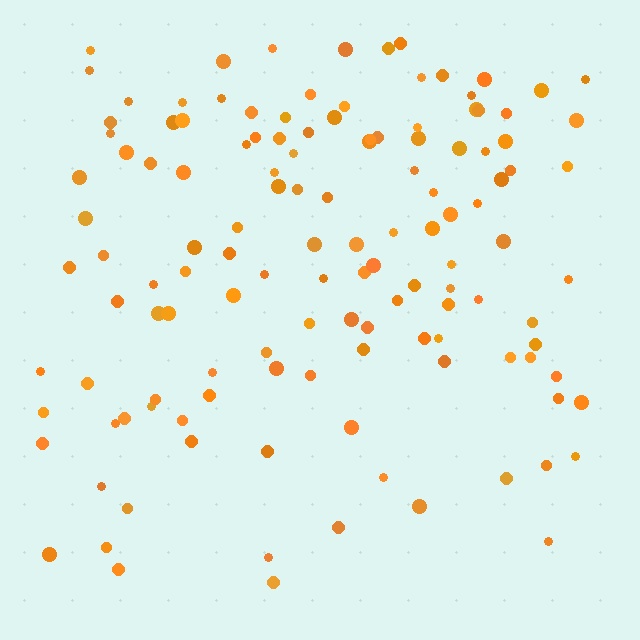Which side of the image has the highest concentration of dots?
The top.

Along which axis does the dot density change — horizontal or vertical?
Vertical.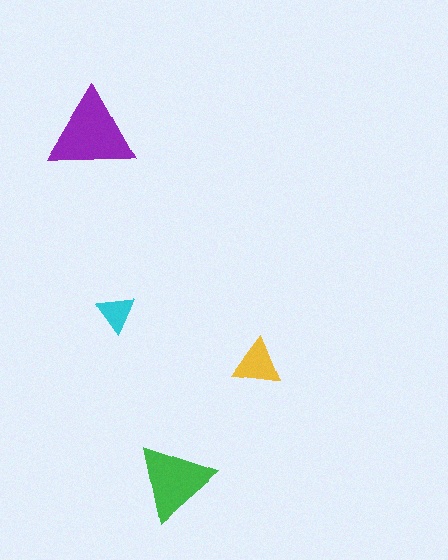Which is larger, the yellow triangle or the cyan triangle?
The yellow one.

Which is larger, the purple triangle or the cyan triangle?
The purple one.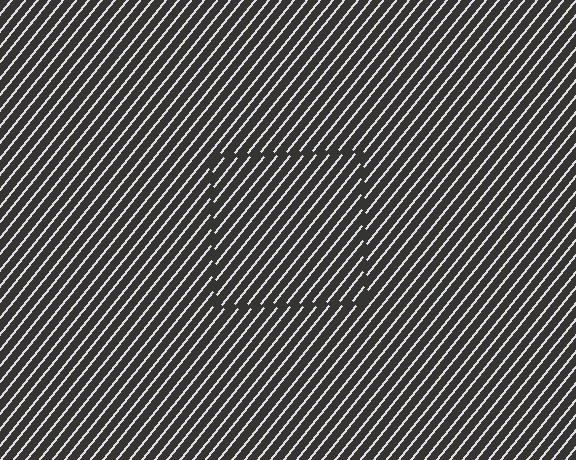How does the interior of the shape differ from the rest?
The interior of the shape contains the same grating, shifted by half a period — the contour is defined by the phase discontinuity where line-ends from the inner and outer gratings abut.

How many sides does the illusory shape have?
4 sides — the line-ends trace a square.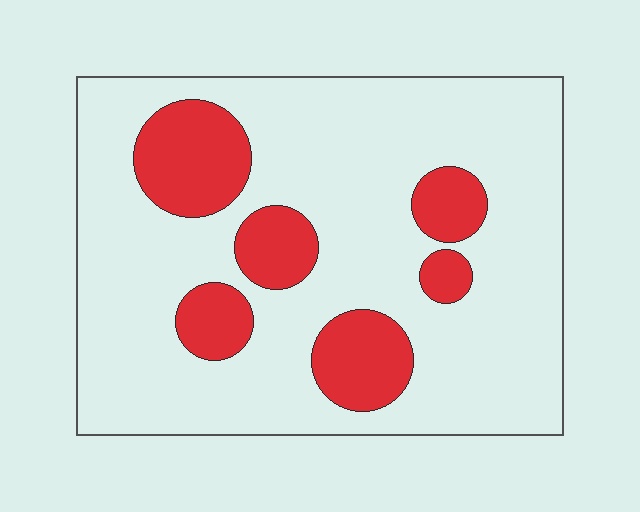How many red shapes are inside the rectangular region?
6.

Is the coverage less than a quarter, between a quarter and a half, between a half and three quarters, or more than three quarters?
Less than a quarter.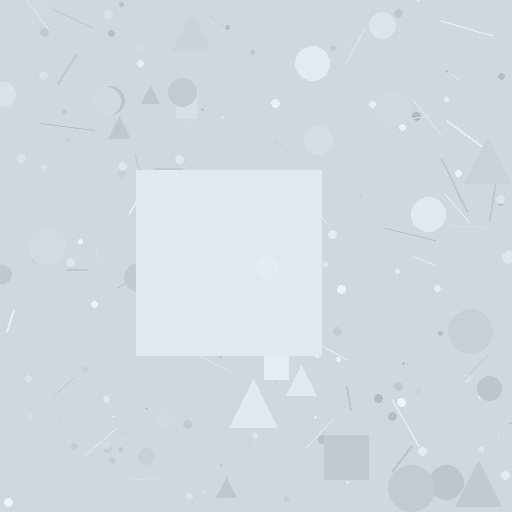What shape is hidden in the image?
A square is hidden in the image.